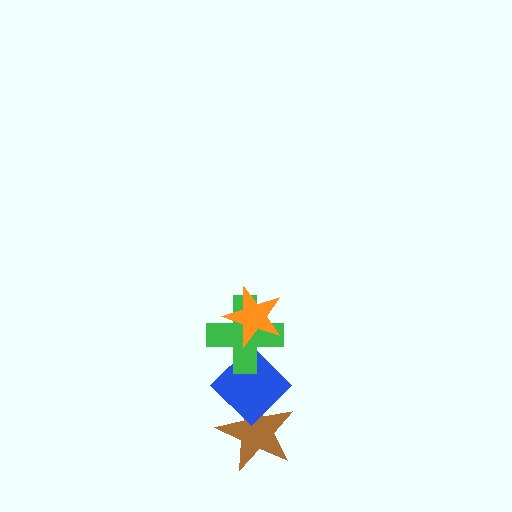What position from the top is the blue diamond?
The blue diamond is 3rd from the top.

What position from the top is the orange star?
The orange star is 1st from the top.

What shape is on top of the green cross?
The orange star is on top of the green cross.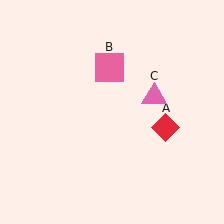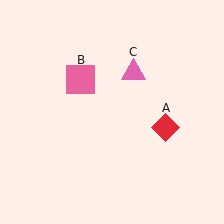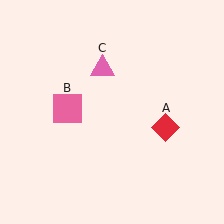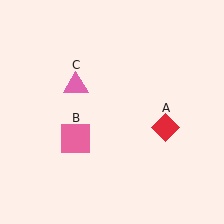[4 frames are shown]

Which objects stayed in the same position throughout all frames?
Red diamond (object A) remained stationary.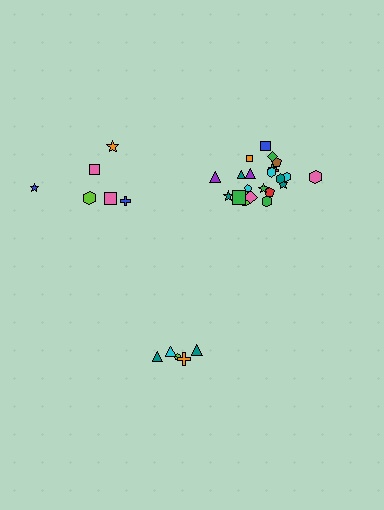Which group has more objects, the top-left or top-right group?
The top-right group.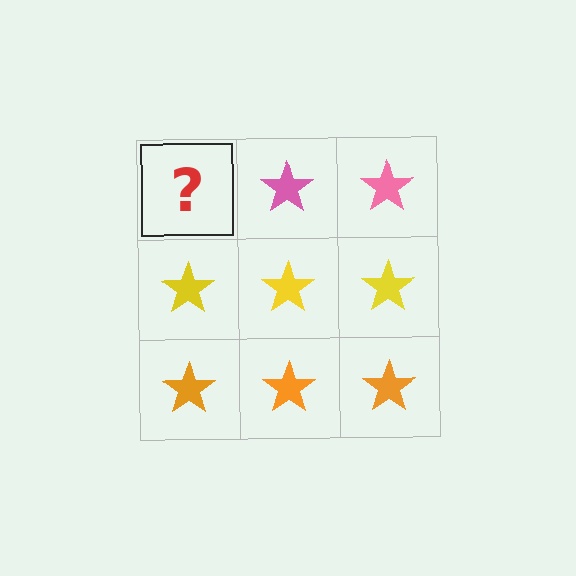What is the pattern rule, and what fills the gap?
The rule is that each row has a consistent color. The gap should be filled with a pink star.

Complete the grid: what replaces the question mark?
The question mark should be replaced with a pink star.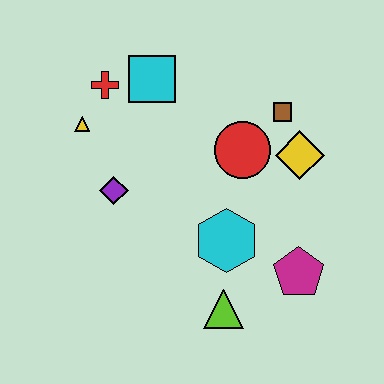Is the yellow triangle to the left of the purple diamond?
Yes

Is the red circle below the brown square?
Yes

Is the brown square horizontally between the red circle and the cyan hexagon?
No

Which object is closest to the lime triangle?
The cyan hexagon is closest to the lime triangle.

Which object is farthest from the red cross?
The magenta pentagon is farthest from the red cross.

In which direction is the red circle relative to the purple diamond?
The red circle is to the right of the purple diamond.